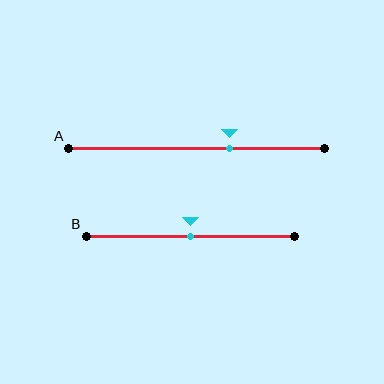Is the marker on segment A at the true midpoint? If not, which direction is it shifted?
No, the marker on segment A is shifted to the right by about 13% of the segment length.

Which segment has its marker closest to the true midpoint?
Segment B has its marker closest to the true midpoint.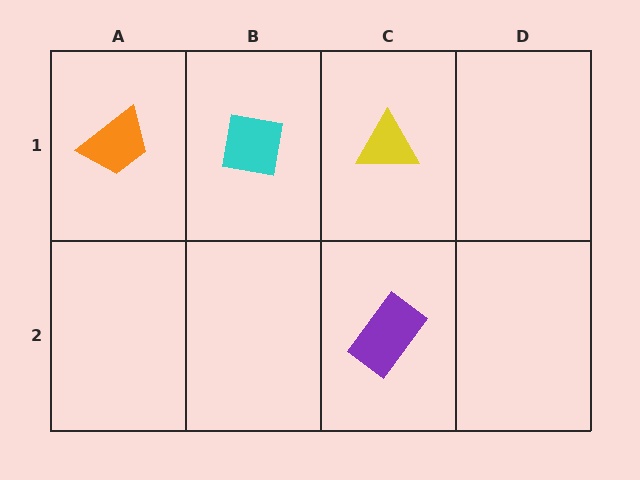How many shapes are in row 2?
1 shape.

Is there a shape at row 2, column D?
No, that cell is empty.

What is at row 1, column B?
A cyan square.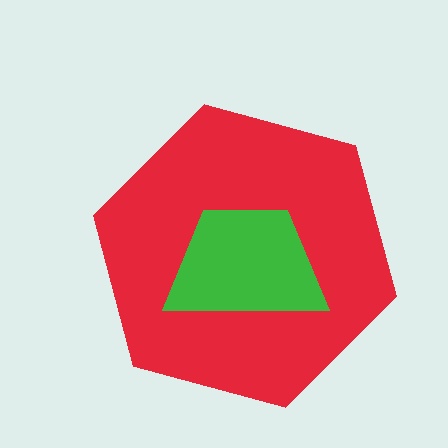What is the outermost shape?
The red hexagon.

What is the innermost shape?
The green trapezoid.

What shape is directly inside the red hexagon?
The green trapezoid.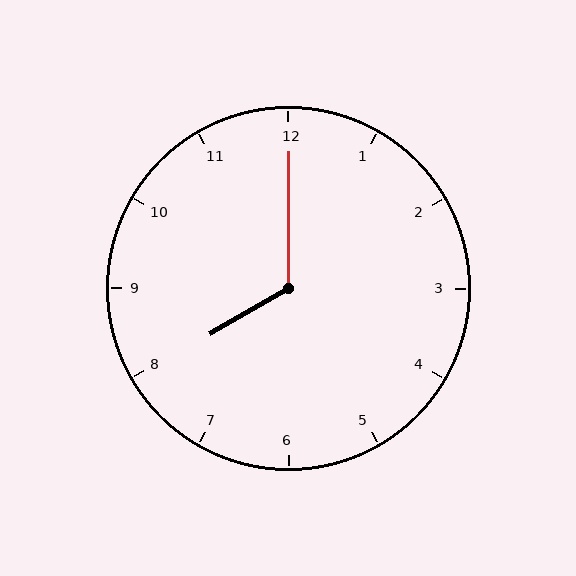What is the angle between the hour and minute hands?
Approximately 120 degrees.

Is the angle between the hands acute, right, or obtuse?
It is obtuse.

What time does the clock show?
8:00.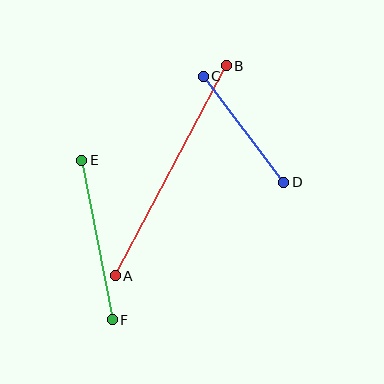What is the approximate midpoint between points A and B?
The midpoint is at approximately (171, 171) pixels.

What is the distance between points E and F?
The distance is approximately 162 pixels.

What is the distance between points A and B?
The distance is approximately 238 pixels.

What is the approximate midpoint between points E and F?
The midpoint is at approximately (97, 240) pixels.